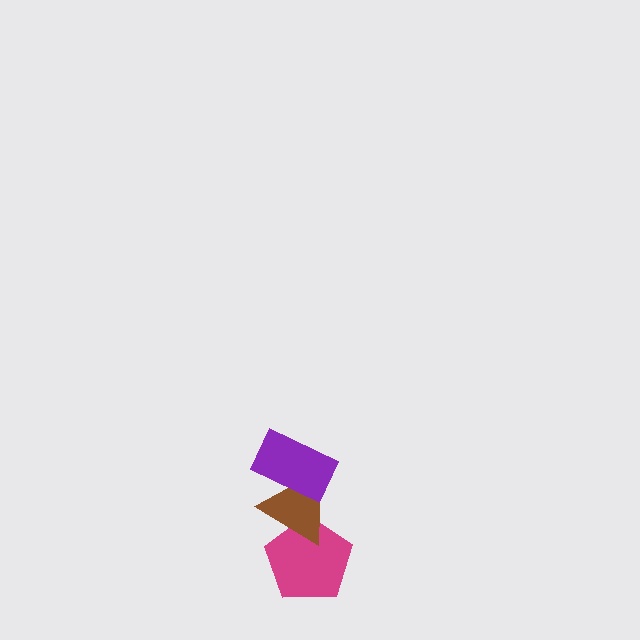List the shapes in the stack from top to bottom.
From top to bottom: the purple rectangle, the brown triangle, the magenta pentagon.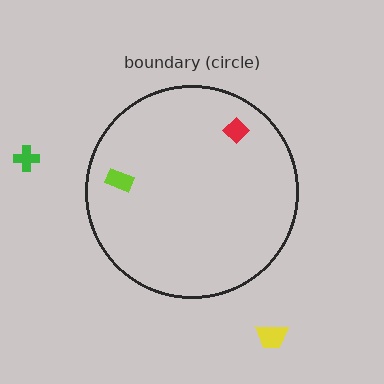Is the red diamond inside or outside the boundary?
Inside.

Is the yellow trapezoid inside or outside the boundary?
Outside.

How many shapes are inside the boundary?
2 inside, 2 outside.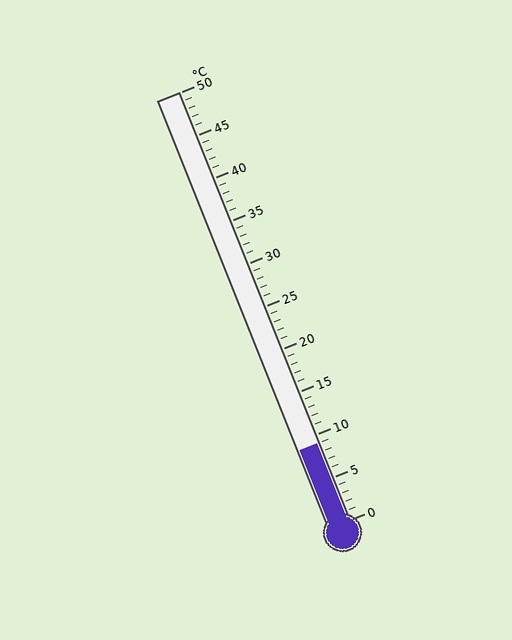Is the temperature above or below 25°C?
The temperature is below 25°C.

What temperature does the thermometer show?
The thermometer shows approximately 9°C.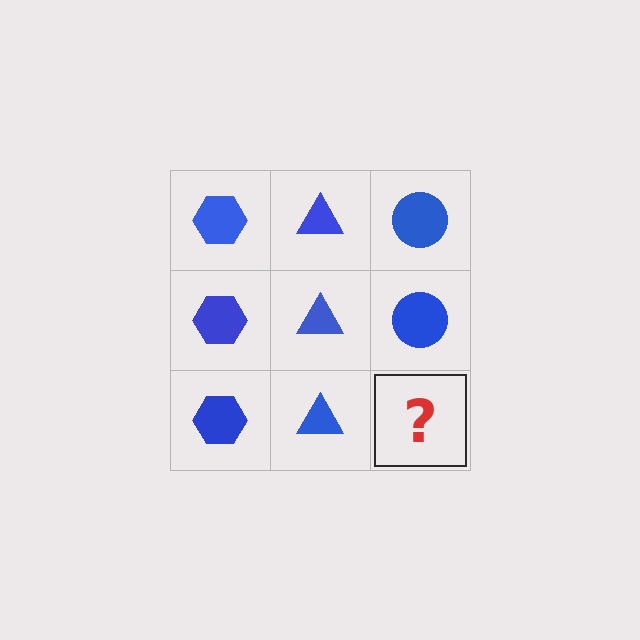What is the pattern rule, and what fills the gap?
The rule is that each column has a consistent shape. The gap should be filled with a blue circle.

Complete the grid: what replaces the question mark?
The question mark should be replaced with a blue circle.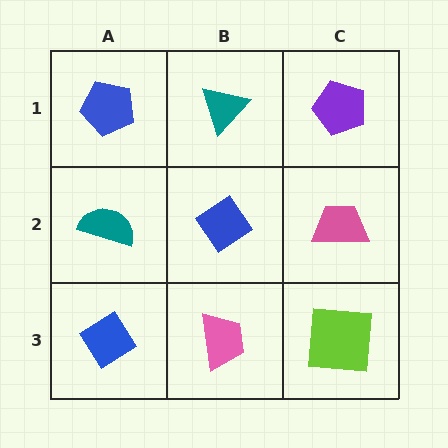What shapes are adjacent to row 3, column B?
A blue diamond (row 2, column B), a blue diamond (row 3, column A), a lime square (row 3, column C).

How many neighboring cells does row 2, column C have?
3.